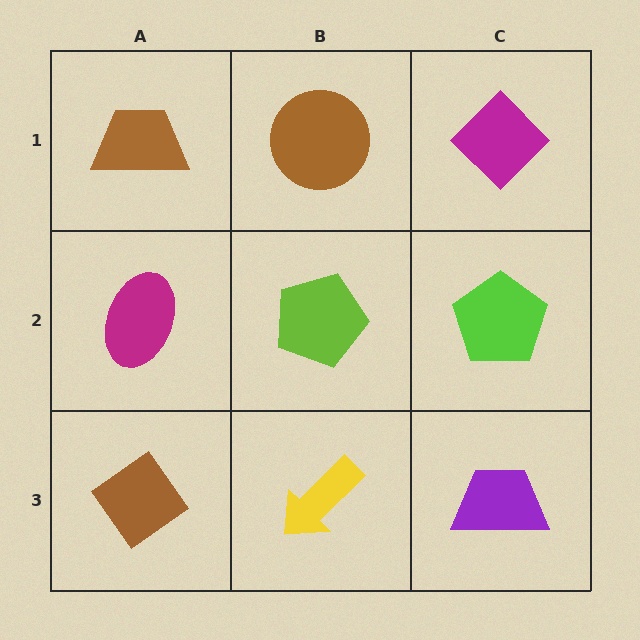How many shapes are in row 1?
3 shapes.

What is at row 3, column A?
A brown diamond.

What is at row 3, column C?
A purple trapezoid.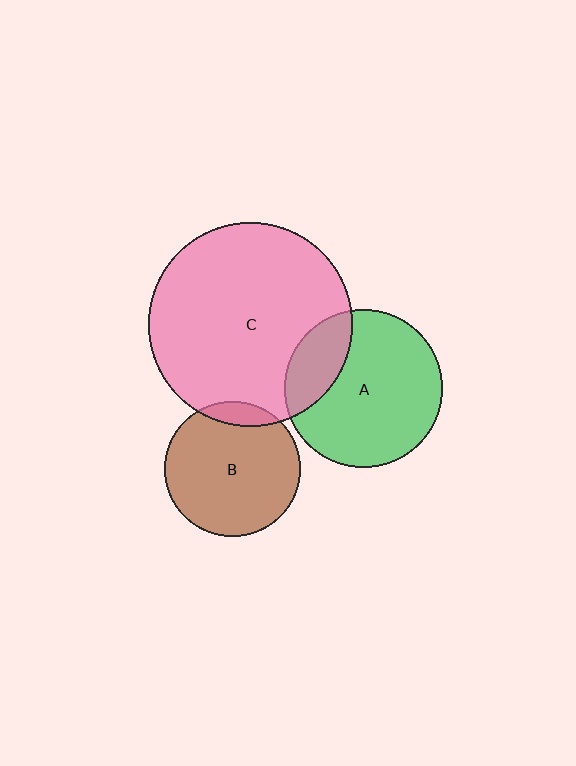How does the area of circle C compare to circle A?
Approximately 1.7 times.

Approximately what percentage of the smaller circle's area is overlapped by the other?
Approximately 10%.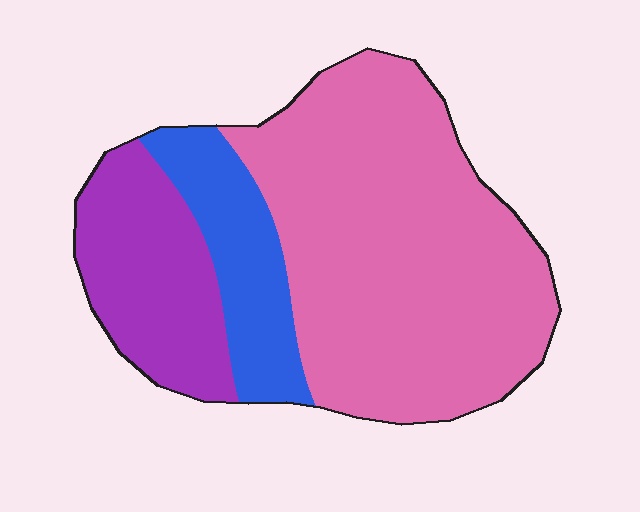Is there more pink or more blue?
Pink.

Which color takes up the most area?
Pink, at roughly 60%.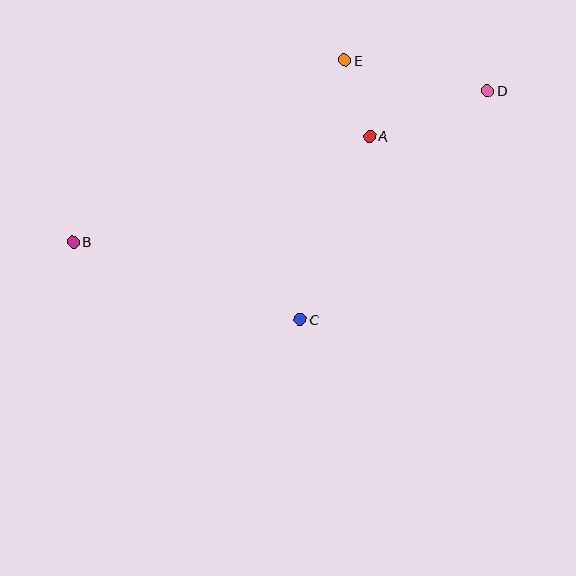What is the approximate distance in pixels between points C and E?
The distance between C and E is approximately 263 pixels.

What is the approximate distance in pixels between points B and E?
The distance between B and E is approximately 327 pixels.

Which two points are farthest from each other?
Points B and D are farthest from each other.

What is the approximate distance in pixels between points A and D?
The distance between A and D is approximately 126 pixels.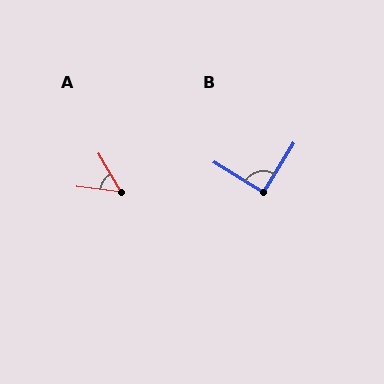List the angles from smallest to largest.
A (51°), B (90°).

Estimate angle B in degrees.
Approximately 90 degrees.